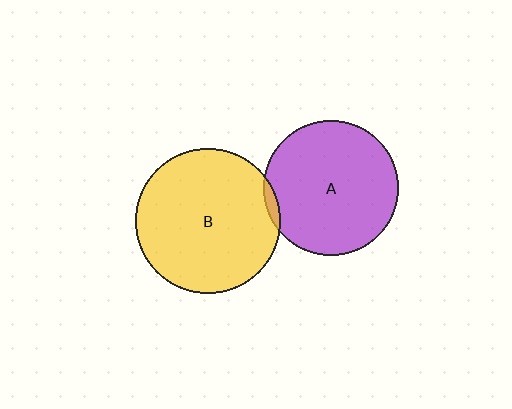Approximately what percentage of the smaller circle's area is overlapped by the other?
Approximately 5%.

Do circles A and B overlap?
Yes.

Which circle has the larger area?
Circle B (yellow).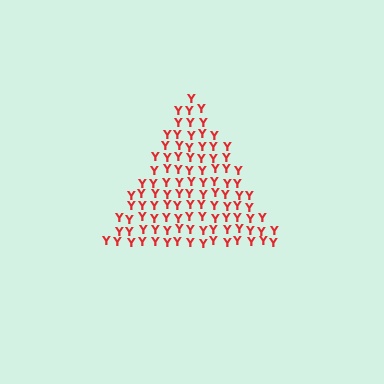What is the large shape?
The large shape is a triangle.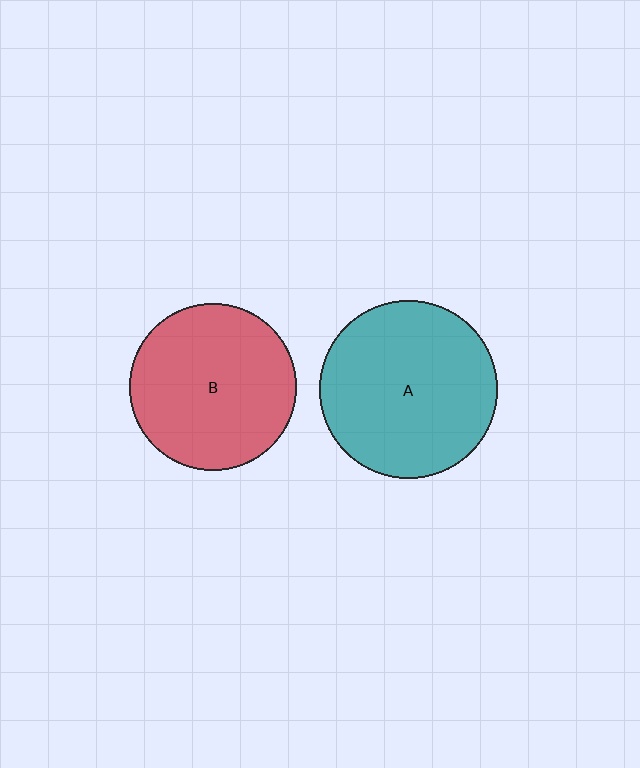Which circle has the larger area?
Circle A (teal).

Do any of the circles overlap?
No, none of the circles overlap.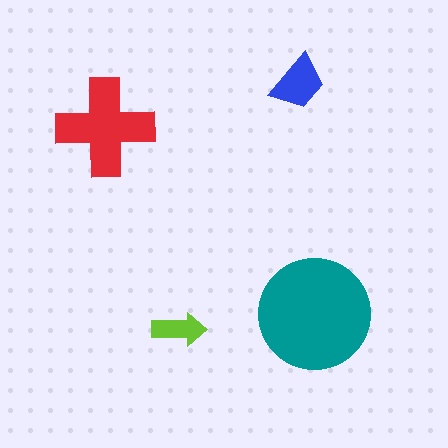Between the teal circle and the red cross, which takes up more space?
The teal circle.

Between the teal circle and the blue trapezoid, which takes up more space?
The teal circle.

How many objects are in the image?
There are 4 objects in the image.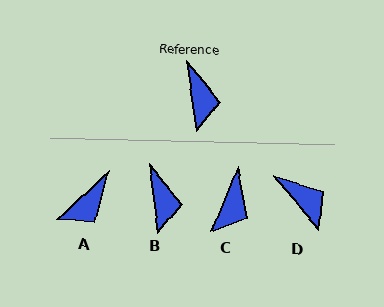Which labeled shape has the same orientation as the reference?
B.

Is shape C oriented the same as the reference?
No, it is off by about 29 degrees.